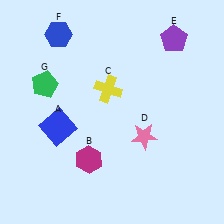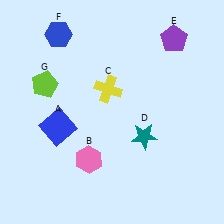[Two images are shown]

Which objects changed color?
B changed from magenta to pink. D changed from pink to teal. G changed from green to lime.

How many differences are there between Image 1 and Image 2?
There are 3 differences between the two images.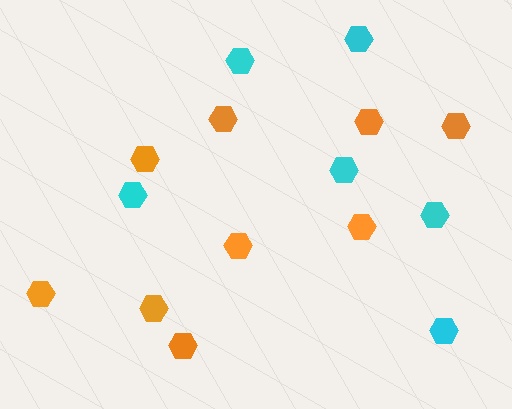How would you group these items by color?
There are 2 groups: one group of orange hexagons (9) and one group of cyan hexagons (6).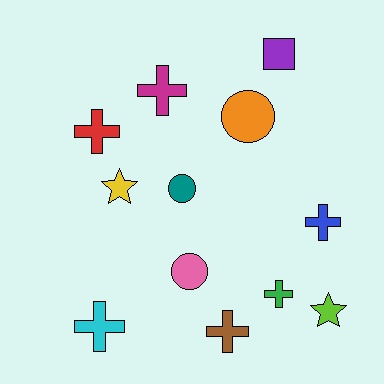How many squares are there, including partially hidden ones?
There is 1 square.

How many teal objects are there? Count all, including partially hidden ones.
There is 1 teal object.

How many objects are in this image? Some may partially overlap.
There are 12 objects.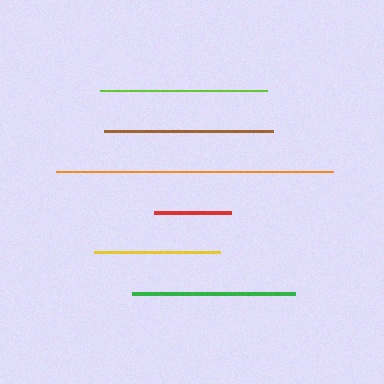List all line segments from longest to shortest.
From longest to shortest: orange, brown, lime, green, yellow, red.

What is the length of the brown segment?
The brown segment is approximately 168 pixels long.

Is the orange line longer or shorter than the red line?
The orange line is longer than the red line.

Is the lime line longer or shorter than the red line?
The lime line is longer than the red line.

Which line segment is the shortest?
The red line is the shortest at approximately 78 pixels.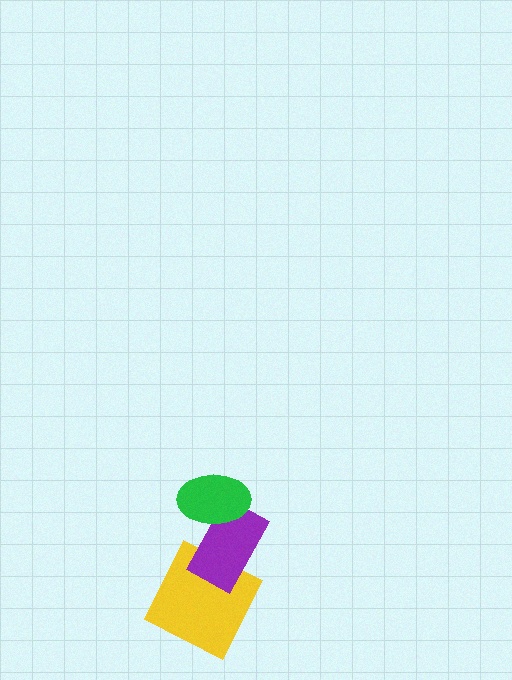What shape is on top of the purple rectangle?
The green ellipse is on top of the purple rectangle.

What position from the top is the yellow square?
The yellow square is 3rd from the top.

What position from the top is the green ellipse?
The green ellipse is 1st from the top.